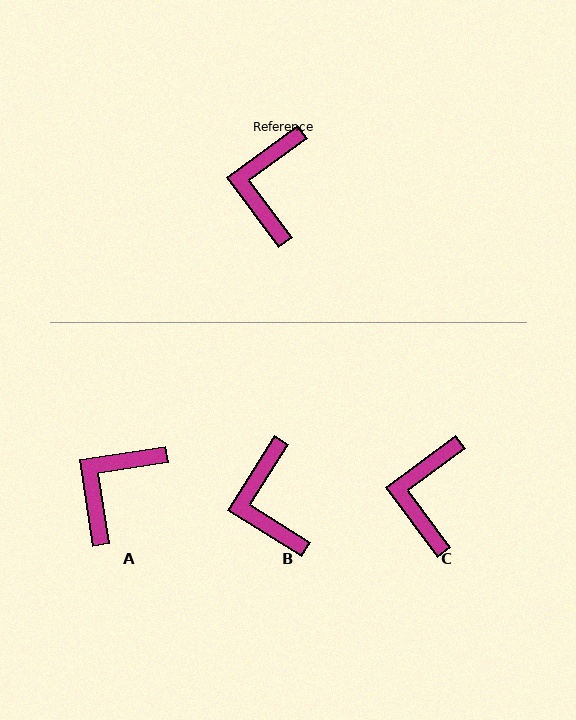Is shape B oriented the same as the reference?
No, it is off by about 21 degrees.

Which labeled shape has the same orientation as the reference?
C.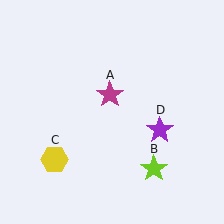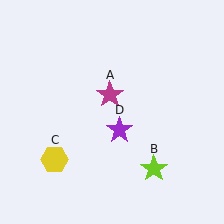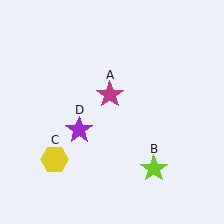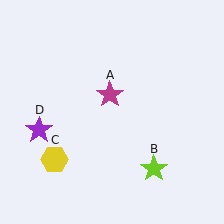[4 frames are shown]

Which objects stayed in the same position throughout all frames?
Magenta star (object A) and lime star (object B) and yellow hexagon (object C) remained stationary.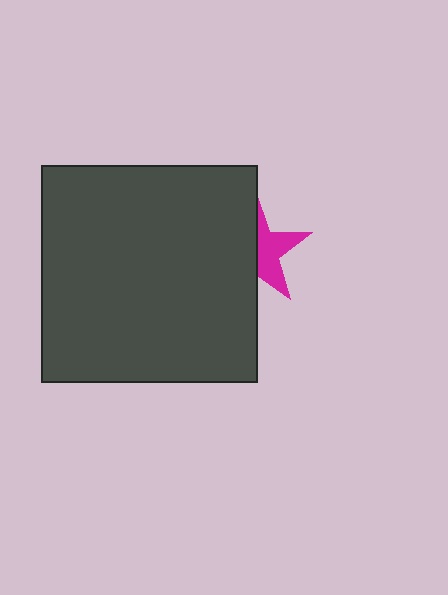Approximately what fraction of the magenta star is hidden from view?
Roughly 54% of the magenta star is hidden behind the dark gray rectangle.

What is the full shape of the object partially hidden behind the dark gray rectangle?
The partially hidden object is a magenta star.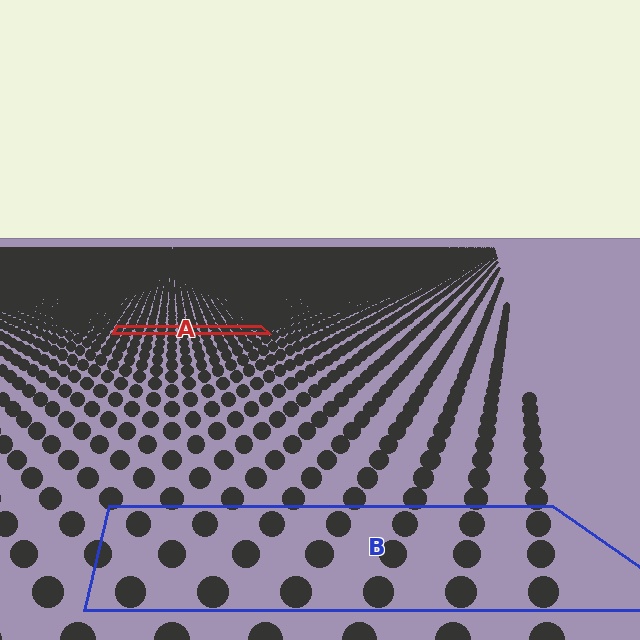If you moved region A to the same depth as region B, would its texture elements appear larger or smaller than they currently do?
They would appear larger. At a closer depth, the same texture elements are projected at a bigger on-screen size.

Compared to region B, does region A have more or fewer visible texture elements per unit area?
Region A has more texture elements per unit area — they are packed more densely because it is farther away.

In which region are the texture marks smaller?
The texture marks are smaller in region A, because it is farther away.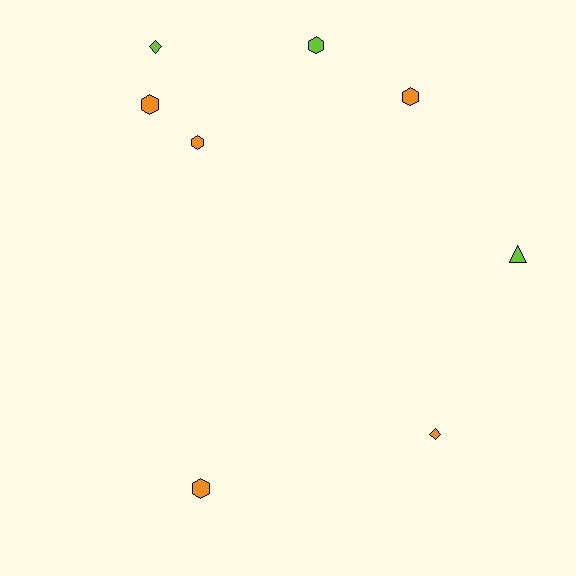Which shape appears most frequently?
Hexagon, with 5 objects.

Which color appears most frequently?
Orange, with 5 objects.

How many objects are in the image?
There are 8 objects.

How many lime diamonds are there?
There is 1 lime diamond.